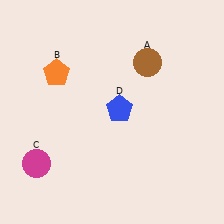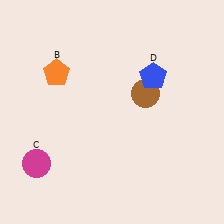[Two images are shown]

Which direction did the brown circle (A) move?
The brown circle (A) moved down.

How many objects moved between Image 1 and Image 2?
2 objects moved between the two images.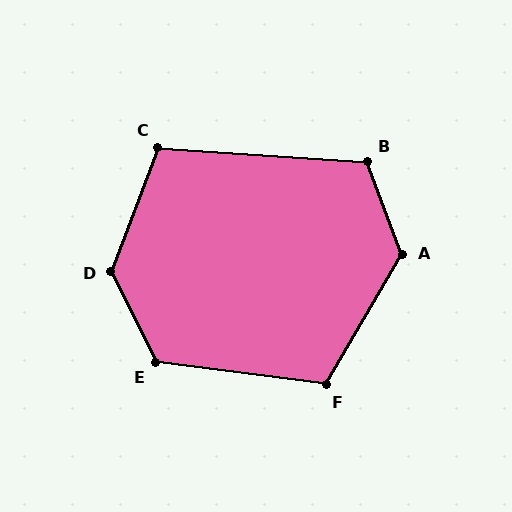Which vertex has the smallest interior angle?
C, at approximately 107 degrees.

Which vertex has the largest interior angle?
D, at approximately 133 degrees.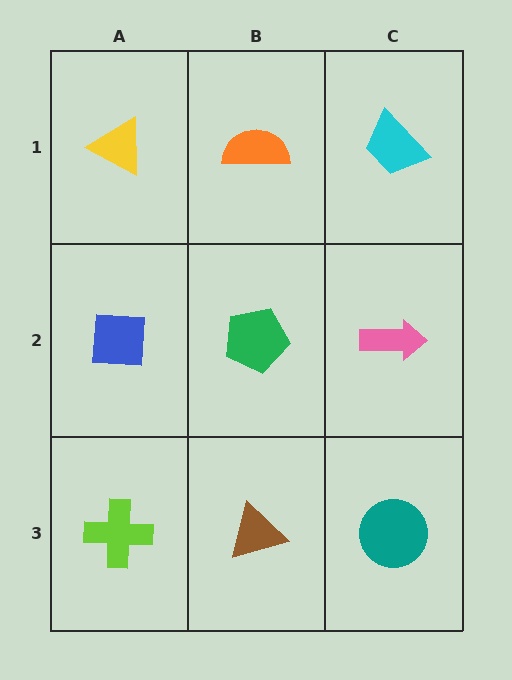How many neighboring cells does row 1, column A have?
2.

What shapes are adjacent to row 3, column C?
A pink arrow (row 2, column C), a brown triangle (row 3, column B).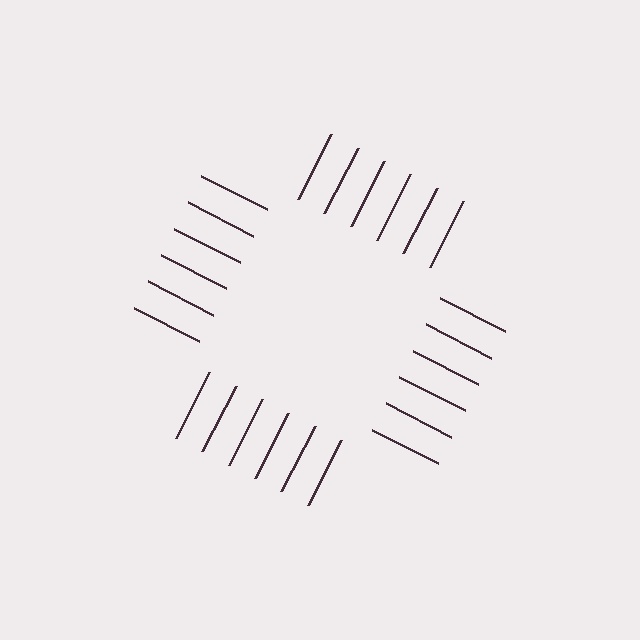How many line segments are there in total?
24 — 6 along each of the 4 edges.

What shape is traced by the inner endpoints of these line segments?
An illusory square — the line segments terminate on its edges but no continuous stroke is drawn.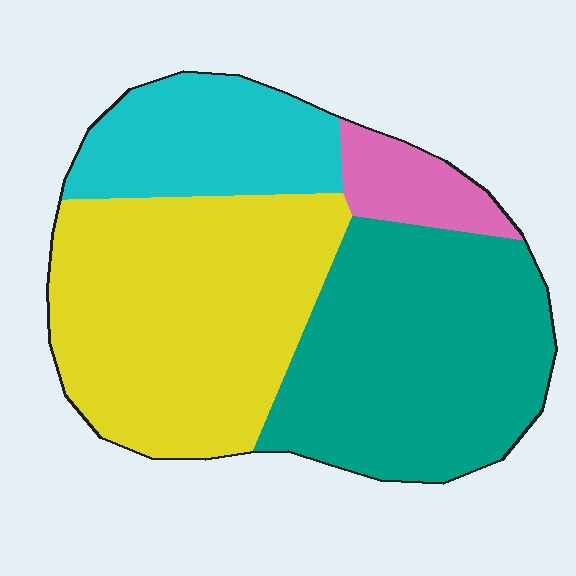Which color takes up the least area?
Pink, at roughly 5%.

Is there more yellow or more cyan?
Yellow.